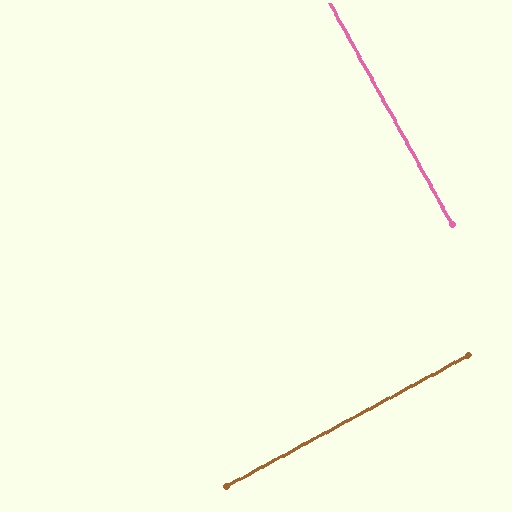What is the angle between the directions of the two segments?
Approximately 90 degrees.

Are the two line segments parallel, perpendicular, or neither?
Perpendicular — they meet at approximately 90°.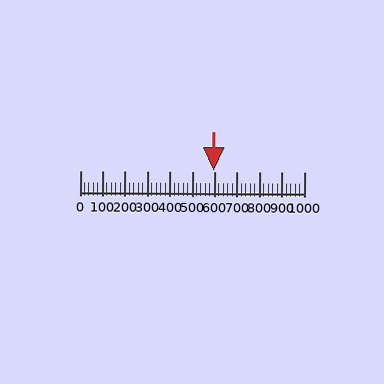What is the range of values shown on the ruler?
The ruler shows values from 0 to 1000.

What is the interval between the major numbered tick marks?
The major tick marks are spaced 100 units apart.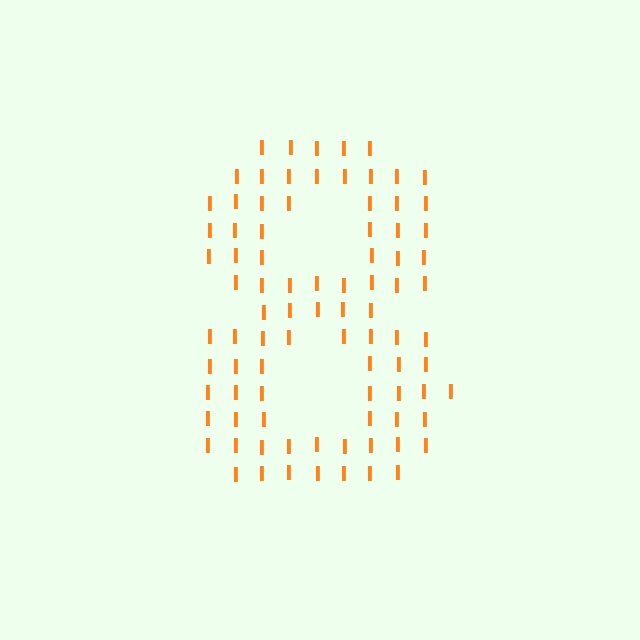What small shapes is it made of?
It is made of small letter I's.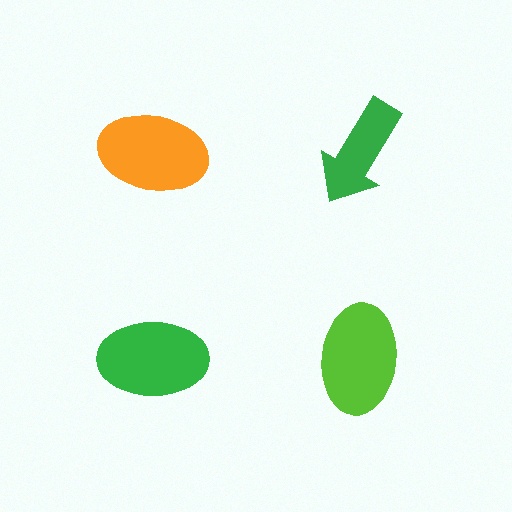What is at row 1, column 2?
A green arrow.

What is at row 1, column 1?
An orange ellipse.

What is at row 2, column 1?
A green ellipse.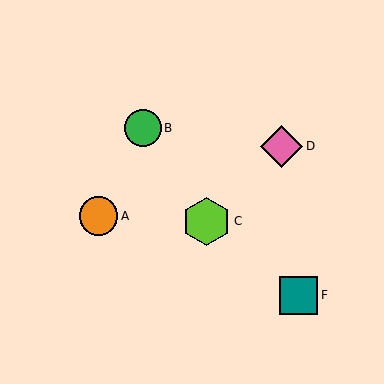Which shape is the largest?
The lime hexagon (labeled C) is the largest.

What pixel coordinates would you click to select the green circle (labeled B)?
Click at (143, 128) to select the green circle B.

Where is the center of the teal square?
The center of the teal square is at (299, 295).